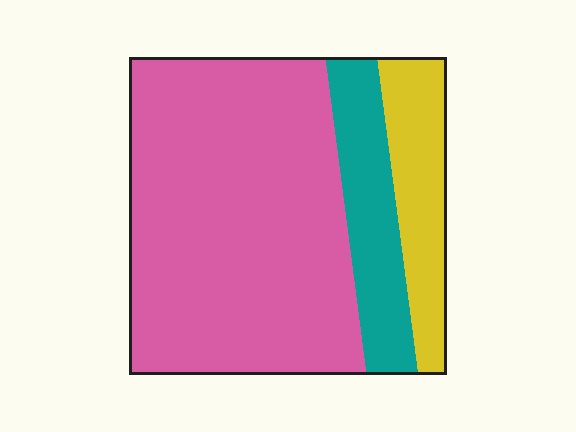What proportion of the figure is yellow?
Yellow takes up less than a sixth of the figure.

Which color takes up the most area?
Pink, at roughly 70%.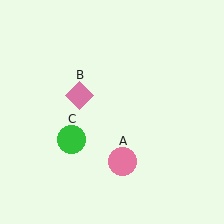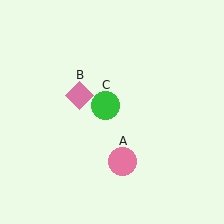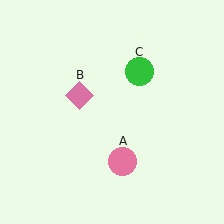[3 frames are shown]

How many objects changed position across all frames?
1 object changed position: green circle (object C).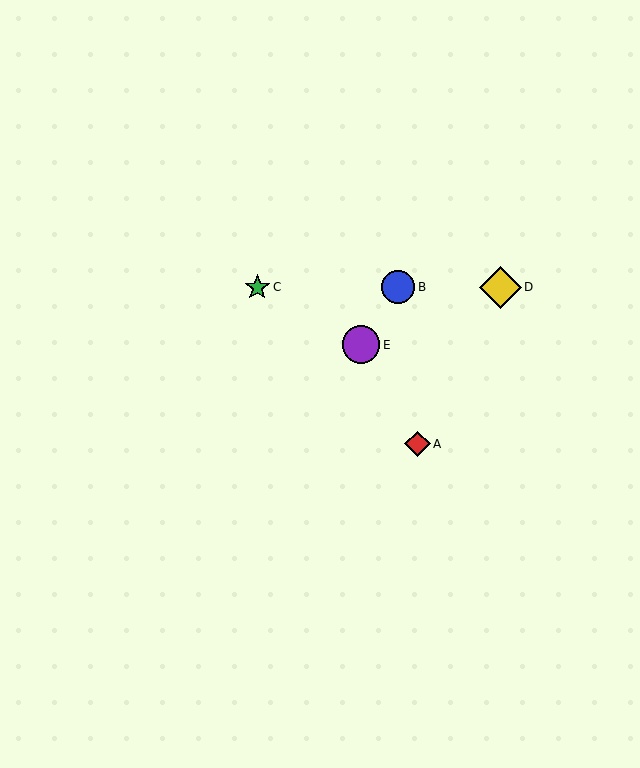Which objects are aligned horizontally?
Objects B, C, D are aligned horizontally.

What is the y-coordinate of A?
Object A is at y≈444.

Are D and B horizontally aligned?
Yes, both are at y≈287.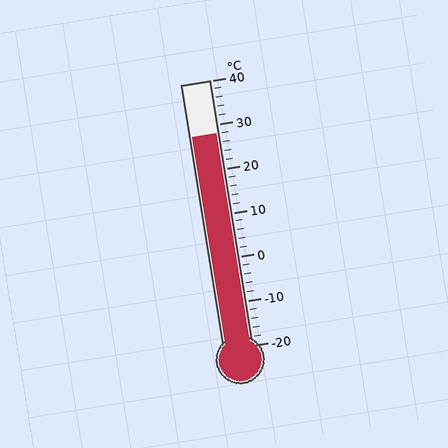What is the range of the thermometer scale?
The thermometer scale ranges from -20°C to 40°C.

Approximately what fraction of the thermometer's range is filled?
The thermometer is filled to approximately 80% of its range.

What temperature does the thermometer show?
The thermometer shows approximately 28°C.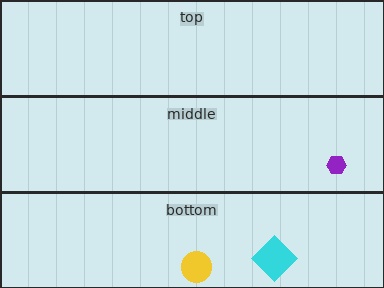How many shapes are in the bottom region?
2.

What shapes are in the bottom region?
The cyan diamond, the yellow circle.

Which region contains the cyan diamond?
The bottom region.